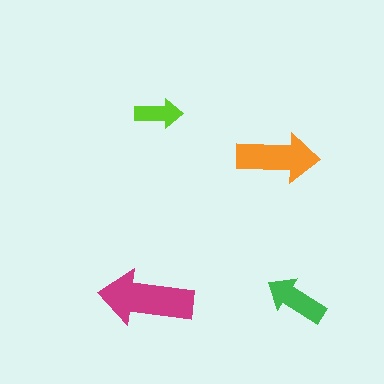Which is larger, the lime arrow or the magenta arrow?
The magenta one.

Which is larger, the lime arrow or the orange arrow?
The orange one.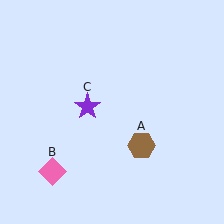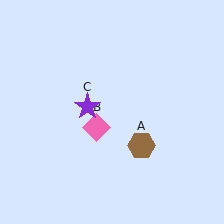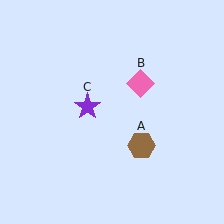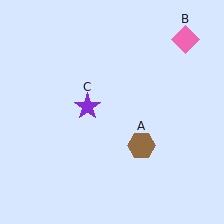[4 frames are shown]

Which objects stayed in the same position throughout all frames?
Brown hexagon (object A) and purple star (object C) remained stationary.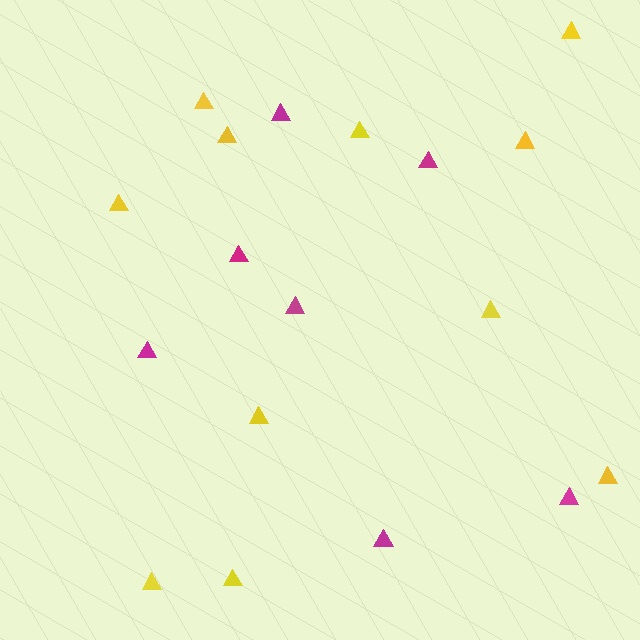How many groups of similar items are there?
There are 2 groups: one group of yellow triangles (11) and one group of magenta triangles (7).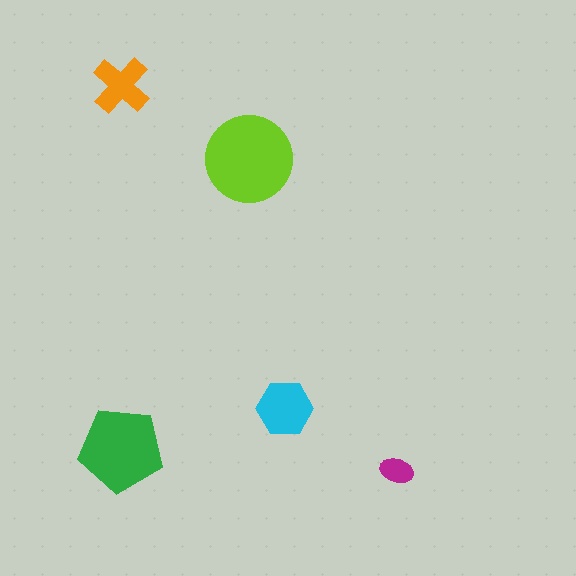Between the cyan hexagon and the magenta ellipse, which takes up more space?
The cyan hexagon.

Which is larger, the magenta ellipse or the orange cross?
The orange cross.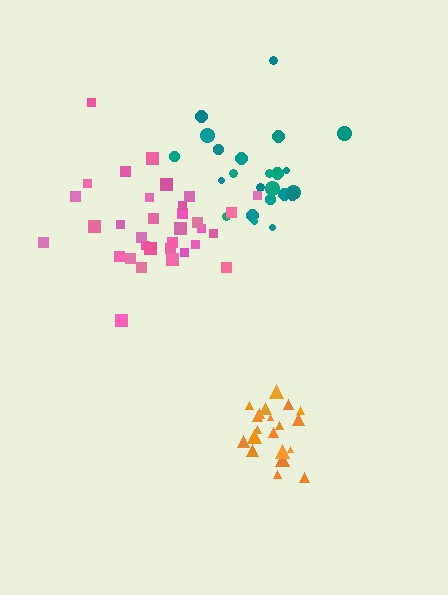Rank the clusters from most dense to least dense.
orange, teal, pink.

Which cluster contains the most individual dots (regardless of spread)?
Pink (33).